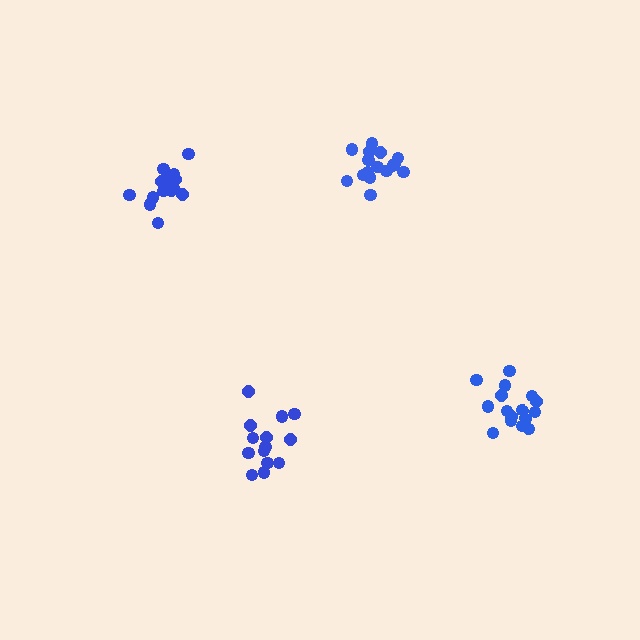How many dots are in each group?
Group 1: 14 dots, Group 2: 16 dots, Group 3: 16 dots, Group 4: 16 dots (62 total).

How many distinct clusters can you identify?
There are 4 distinct clusters.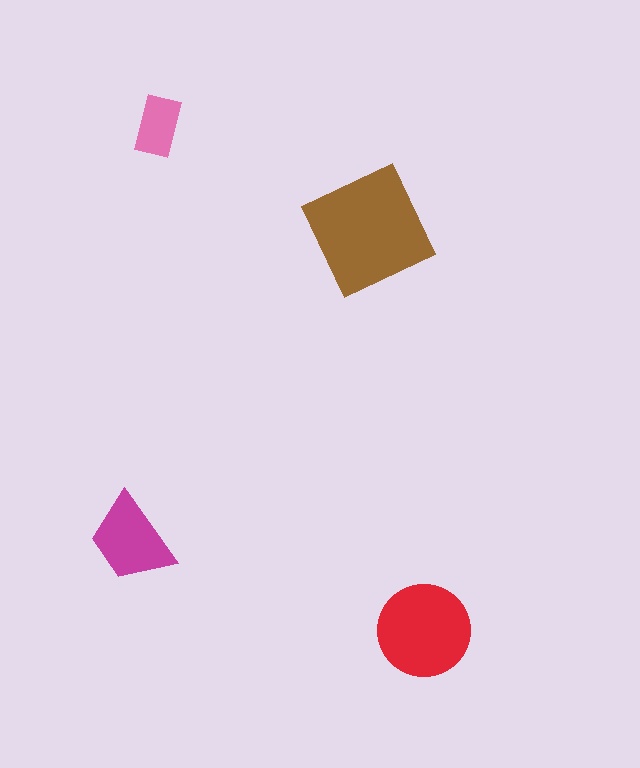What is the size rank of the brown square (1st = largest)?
1st.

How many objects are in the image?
There are 4 objects in the image.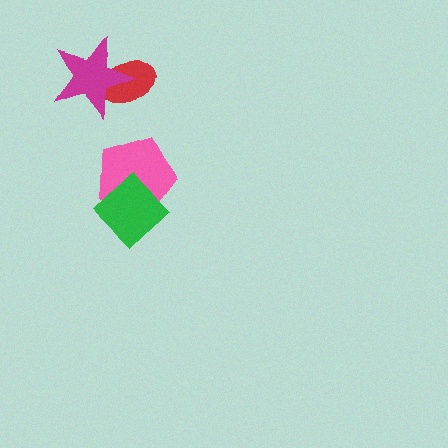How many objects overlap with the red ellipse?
1 object overlaps with the red ellipse.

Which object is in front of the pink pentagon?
The green diamond is in front of the pink pentagon.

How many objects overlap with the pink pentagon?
1 object overlaps with the pink pentagon.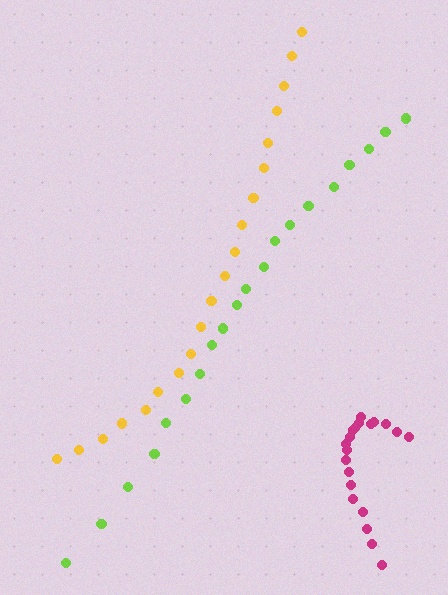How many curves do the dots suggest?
There are 3 distinct paths.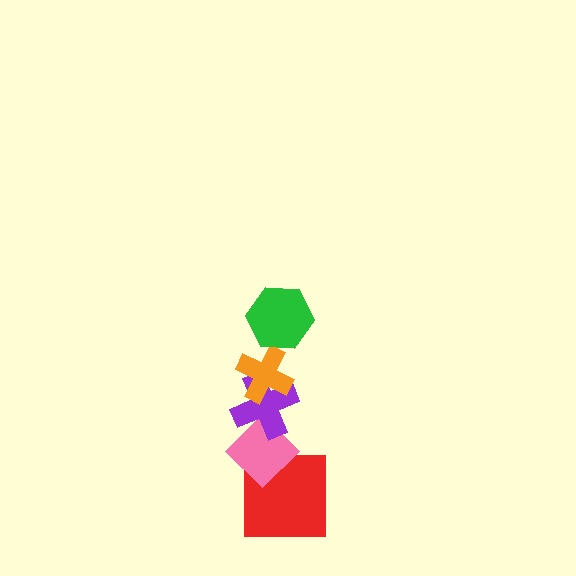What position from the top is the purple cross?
The purple cross is 3rd from the top.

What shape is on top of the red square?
The pink diamond is on top of the red square.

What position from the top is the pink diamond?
The pink diamond is 4th from the top.